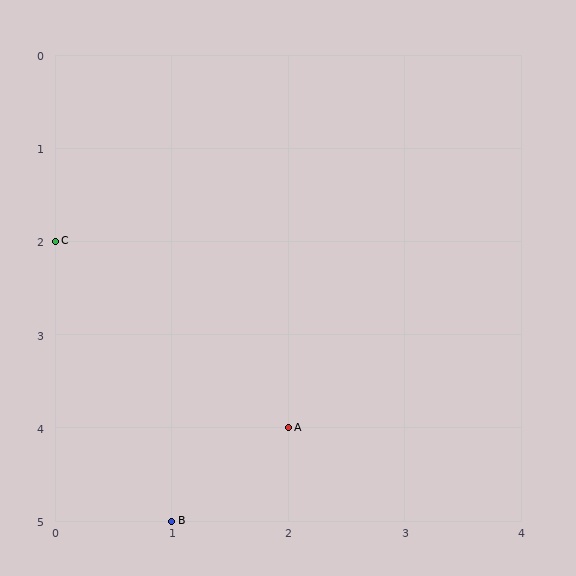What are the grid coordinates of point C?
Point C is at grid coordinates (0, 2).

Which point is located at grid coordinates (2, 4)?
Point A is at (2, 4).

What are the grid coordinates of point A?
Point A is at grid coordinates (2, 4).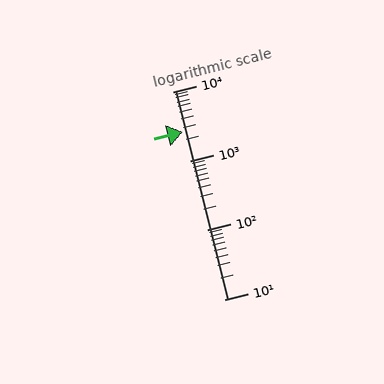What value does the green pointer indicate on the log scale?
The pointer indicates approximately 2600.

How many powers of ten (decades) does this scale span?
The scale spans 3 decades, from 10 to 10000.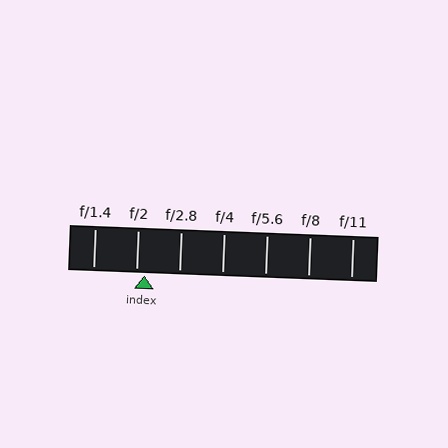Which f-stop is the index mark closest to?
The index mark is closest to f/2.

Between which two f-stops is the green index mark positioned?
The index mark is between f/2 and f/2.8.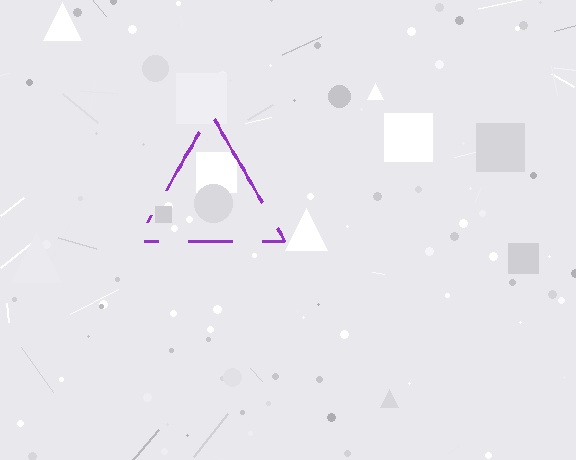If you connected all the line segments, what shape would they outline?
They would outline a triangle.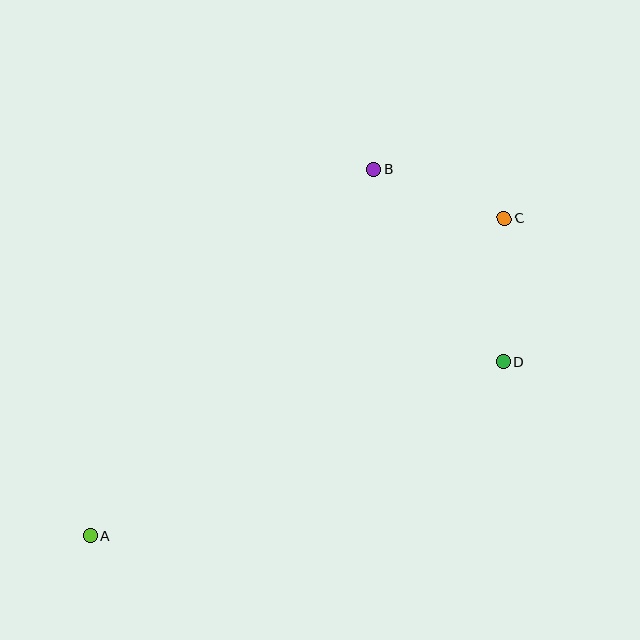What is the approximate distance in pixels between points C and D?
The distance between C and D is approximately 143 pixels.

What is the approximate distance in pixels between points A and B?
The distance between A and B is approximately 463 pixels.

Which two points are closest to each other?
Points B and C are closest to each other.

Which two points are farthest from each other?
Points A and C are farthest from each other.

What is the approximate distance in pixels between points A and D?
The distance between A and D is approximately 448 pixels.